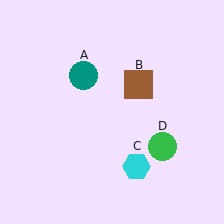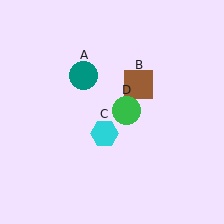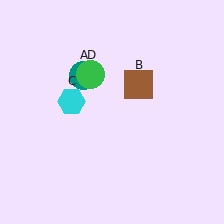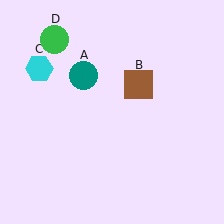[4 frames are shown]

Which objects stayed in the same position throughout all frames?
Teal circle (object A) and brown square (object B) remained stationary.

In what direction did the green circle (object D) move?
The green circle (object D) moved up and to the left.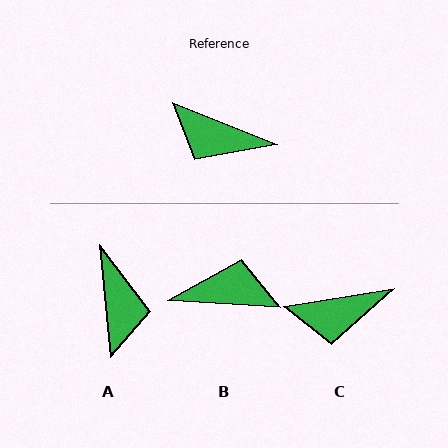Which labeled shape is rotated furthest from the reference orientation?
B, about 162 degrees away.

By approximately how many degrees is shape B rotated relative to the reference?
Approximately 162 degrees clockwise.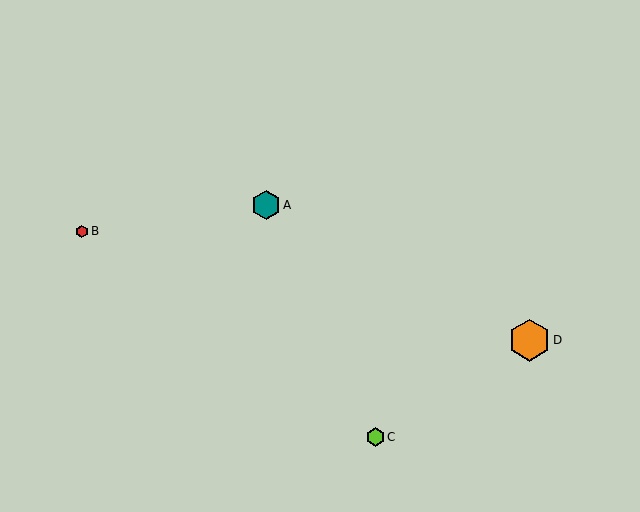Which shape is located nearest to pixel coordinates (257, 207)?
The teal hexagon (labeled A) at (266, 205) is nearest to that location.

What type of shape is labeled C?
Shape C is a lime hexagon.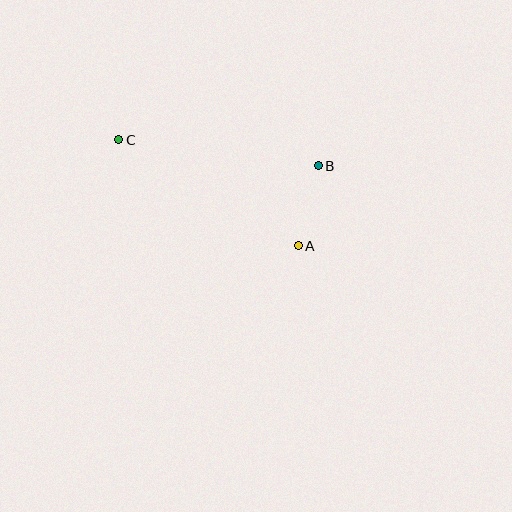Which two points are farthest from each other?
Points A and C are farthest from each other.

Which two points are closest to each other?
Points A and B are closest to each other.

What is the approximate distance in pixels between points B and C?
The distance between B and C is approximately 201 pixels.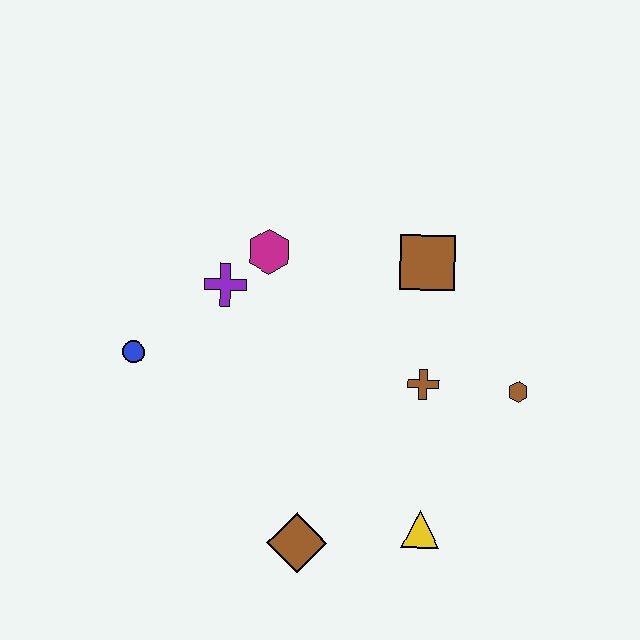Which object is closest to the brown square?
The brown cross is closest to the brown square.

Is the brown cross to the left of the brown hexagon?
Yes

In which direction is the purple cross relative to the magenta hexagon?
The purple cross is to the left of the magenta hexagon.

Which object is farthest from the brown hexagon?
The blue circle is farthest from the brown hexagon.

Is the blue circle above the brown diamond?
Yes